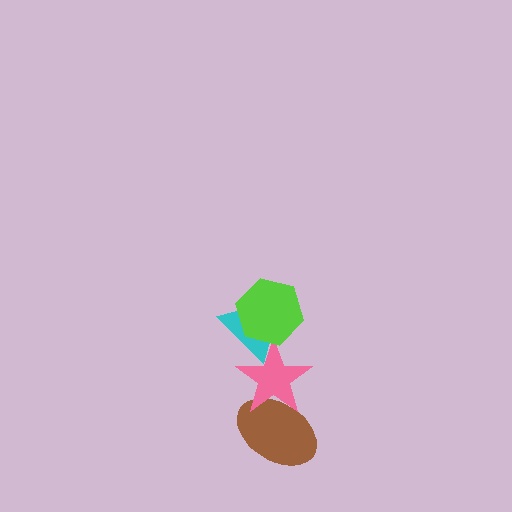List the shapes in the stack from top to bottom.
From top to bottom: the lime hexagon, the cyan triangle, the pink star, the brown ellipse.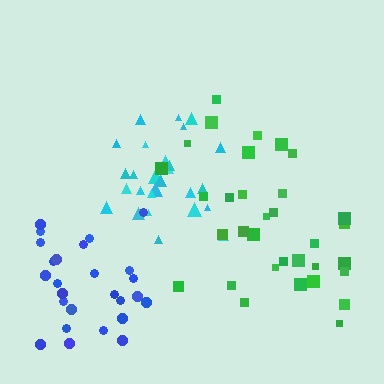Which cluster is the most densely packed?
Cyan.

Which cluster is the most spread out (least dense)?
Green.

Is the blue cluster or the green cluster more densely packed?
Blue.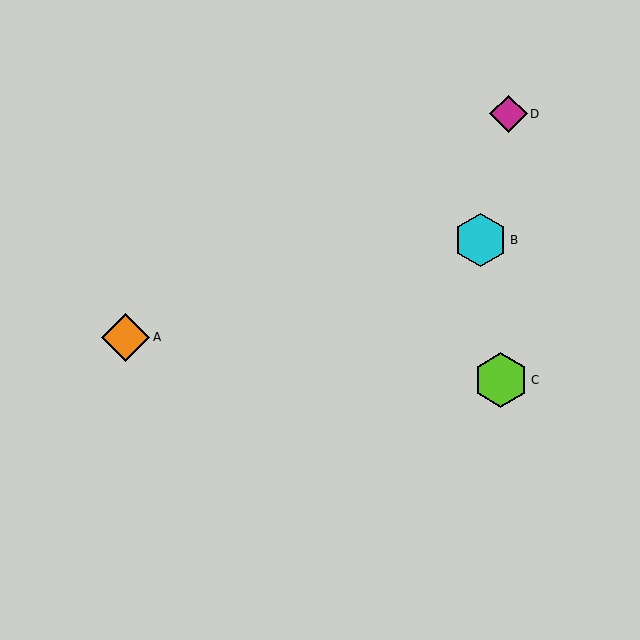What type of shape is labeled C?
Shape C is a lime hexagon.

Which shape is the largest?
The lime hexagon (labeled C) is the largest.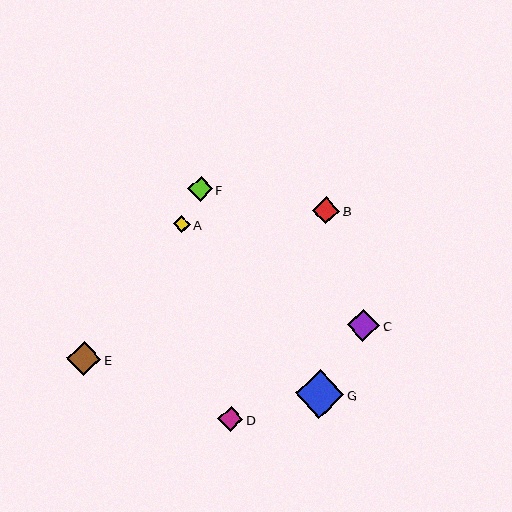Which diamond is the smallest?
Diamond A is the smallest with a size of approximately 16 pixels.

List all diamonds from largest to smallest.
From largest to smallest: G, E, C, B, D, F, A.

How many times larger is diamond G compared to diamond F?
Diamond G is approximately 2.0 times the size of diamond F.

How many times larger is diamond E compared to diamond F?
Diamond E is approximately 1.4 times the size of diamond F.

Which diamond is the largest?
Diamond G is the largest with a size of approximately 49 pixels.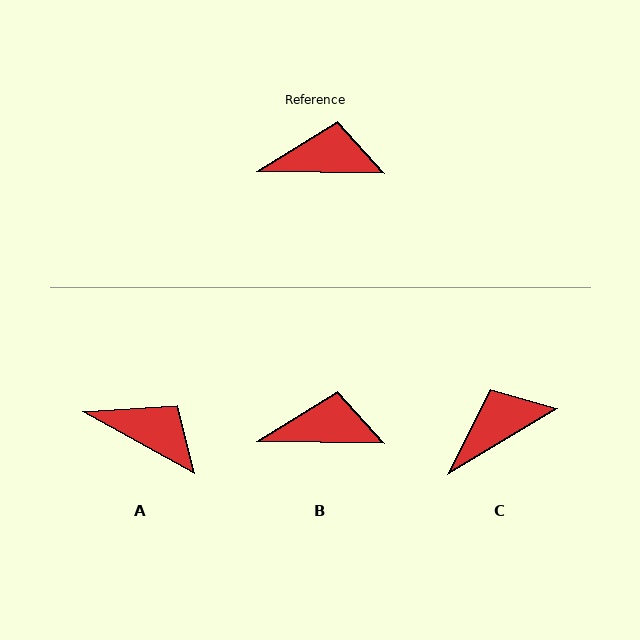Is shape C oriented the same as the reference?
No, it is off by about 32 degrees.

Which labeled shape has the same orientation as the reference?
B.